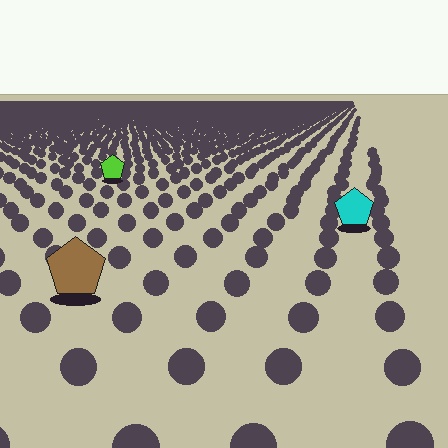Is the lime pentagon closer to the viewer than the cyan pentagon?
No. The cyan pentagon is closer — you can tell from the texture gradient: the ground texture is coarser near it.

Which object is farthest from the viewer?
The lime pentagon is farthest from the viewer. It appears smaller and the ground texture around it is denser.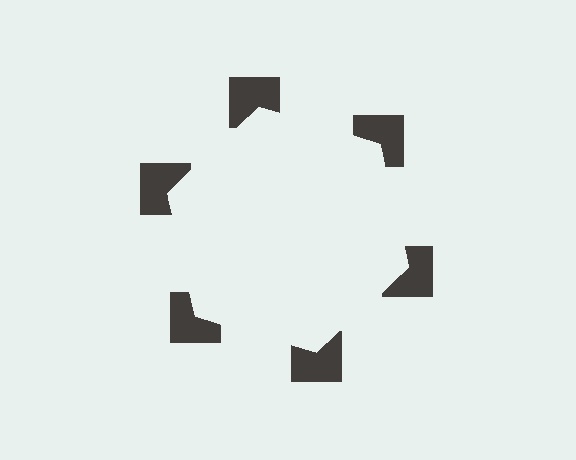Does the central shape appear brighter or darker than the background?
It typically appears slightly brighter than the background, even though no actual brightness change is drawn.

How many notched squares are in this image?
There are 6 — one at each vertex of the illusory hexagon.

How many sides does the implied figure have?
6 sides.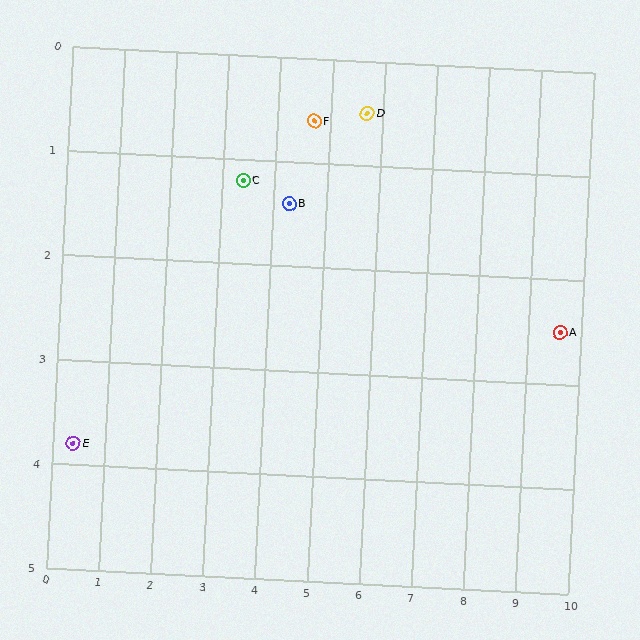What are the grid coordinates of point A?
Point A is at approximately (9.6, 2.5).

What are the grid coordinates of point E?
Point E is at approximately (0.4, 3.8).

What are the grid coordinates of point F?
Point F is at approximately (4.7, 0.6).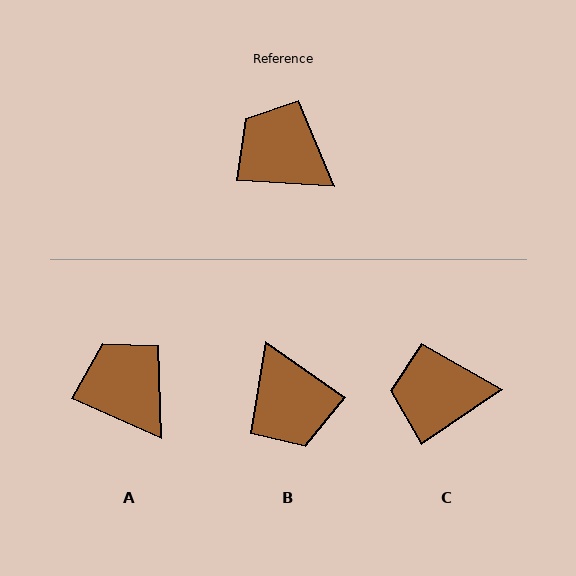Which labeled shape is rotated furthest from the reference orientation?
B, about 149 degrees away.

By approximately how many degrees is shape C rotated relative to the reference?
Approximately 38 degrees counter-clockwise.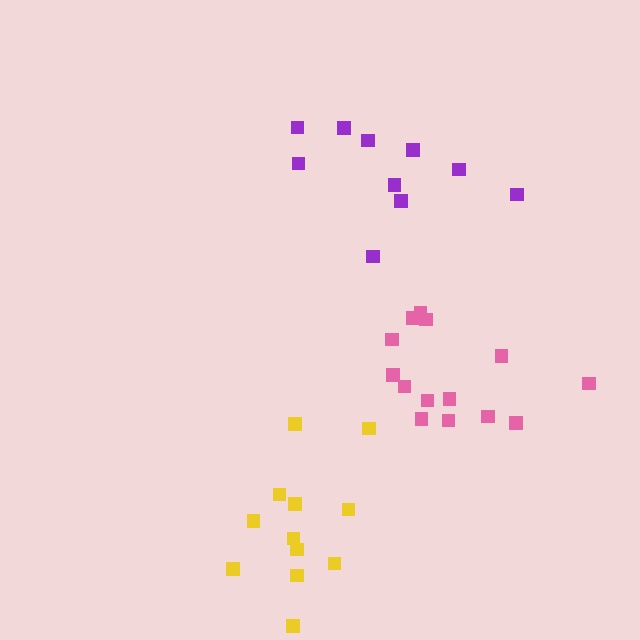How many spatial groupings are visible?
There are 3 spatial groupings.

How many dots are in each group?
Group 1: 14 dots, Group 2: 12 dots, Group 3: 10 dots (36 total).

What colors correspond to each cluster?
The clusters are colored: pink, yellow, purple.